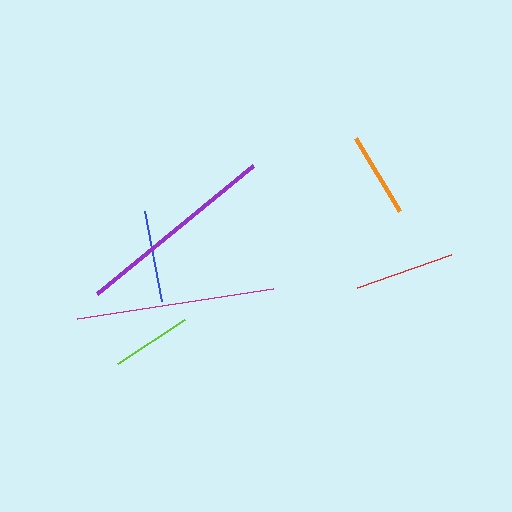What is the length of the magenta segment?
The magenta segment is approximately 198 pixels long.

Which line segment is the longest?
The purple line is the longest at approximately 202 pixels.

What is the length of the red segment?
The red segment is approximately 99 pixels long.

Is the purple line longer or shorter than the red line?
The purple line is longer than the red line.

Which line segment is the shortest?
The lime line is the shortest at approximately 81 pixels.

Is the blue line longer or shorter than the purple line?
The purple line is longer than the blue line.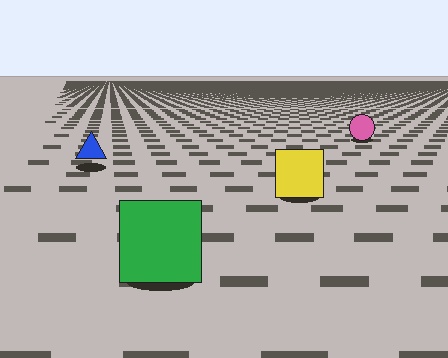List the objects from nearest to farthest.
From nearest to farthest: the green square, the yellow square, the blue triangle, the pink circle.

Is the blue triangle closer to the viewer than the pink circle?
Yes. The blue triangle is closer — you can tell from the texture gradient: the ground texture is coarser near it.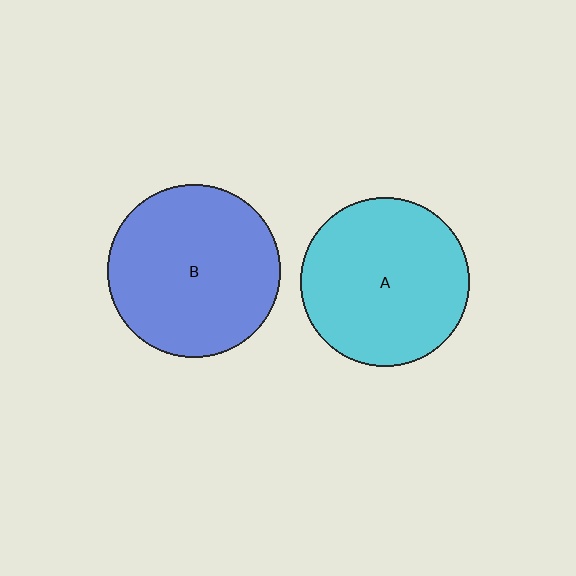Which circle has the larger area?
Circle B (blue).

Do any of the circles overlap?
No, none of the circles overlap.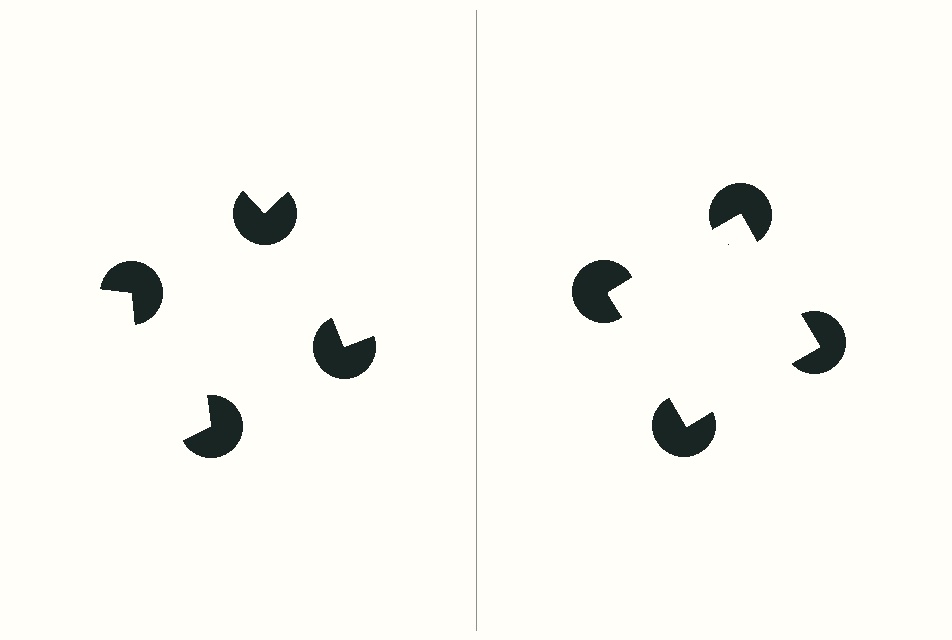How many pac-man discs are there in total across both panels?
8 — 4 on each side.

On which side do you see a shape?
An illusory square appears on the right side. On the left side the wedge cuts are rotated, so no coherent shape forms.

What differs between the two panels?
The pac-man discs are positioned identically on both sides; only the wedge orientations differ. On the right they align to a square; on the left they are misaligned.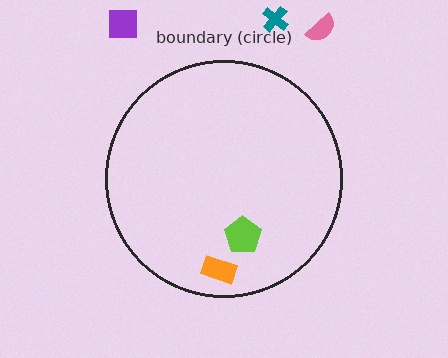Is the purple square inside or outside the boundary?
Outside.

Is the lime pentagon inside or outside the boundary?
Inside.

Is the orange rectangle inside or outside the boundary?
Inside.